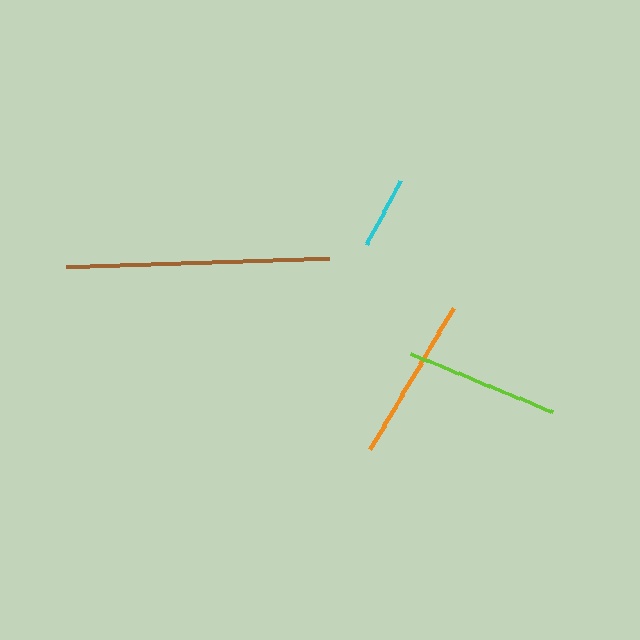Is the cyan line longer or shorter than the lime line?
The lime line is longer than the cyan line.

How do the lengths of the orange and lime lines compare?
The orange and lime lines are approximately the same length.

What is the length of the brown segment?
The brown segment is approximately 263 pixels long.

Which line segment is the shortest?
The cyan line is the shortest at approximately 72 pixels.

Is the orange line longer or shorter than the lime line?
The orange line is longer than the lime line.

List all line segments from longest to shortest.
From longest to shortest: brown, orange, lime, cyan.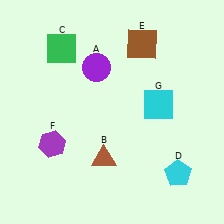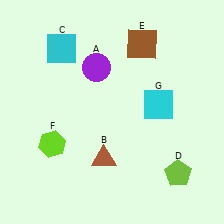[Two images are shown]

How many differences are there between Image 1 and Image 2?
There are 3 differences between the two images.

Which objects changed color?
C changed from green to cyan. D changed from cyan to lime. F changed from purple to lime.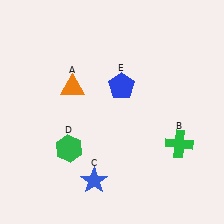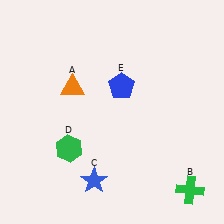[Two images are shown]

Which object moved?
The green cross (B) moved down.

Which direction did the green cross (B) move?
The green cross (B) moved down.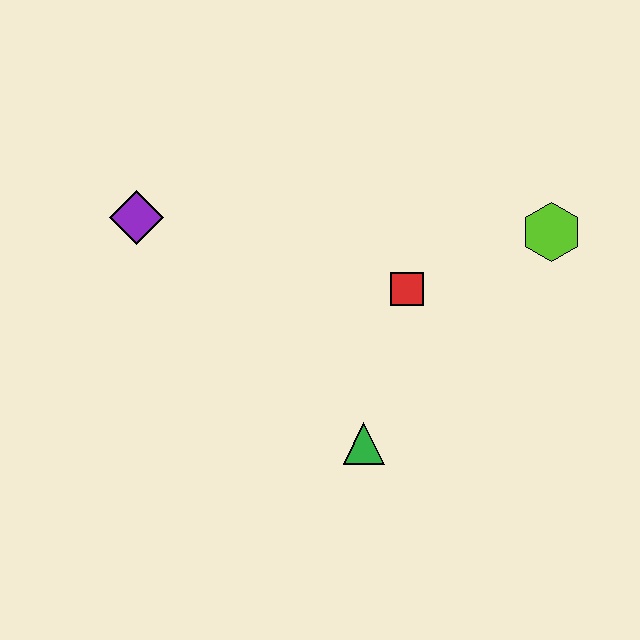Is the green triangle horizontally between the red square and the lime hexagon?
No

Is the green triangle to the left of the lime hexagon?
Yes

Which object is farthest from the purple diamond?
The lime hexagon is farthest from the purple diamond.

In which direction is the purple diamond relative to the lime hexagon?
The purple diamond is to the left of the lime hexagon.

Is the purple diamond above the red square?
Yes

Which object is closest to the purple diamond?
The red square is closest to the purple diamond.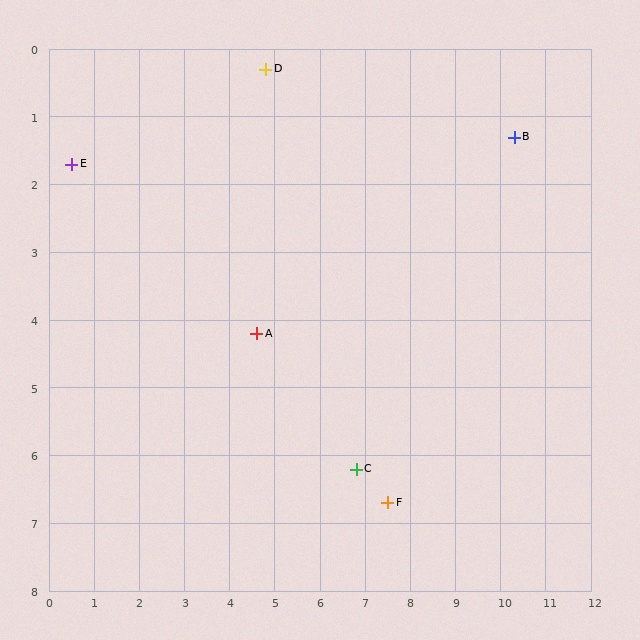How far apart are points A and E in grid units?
Points A and E are about 4.8 grid units apart.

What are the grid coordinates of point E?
Point E is at approximately (0.5, 1.7).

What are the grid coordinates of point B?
Point B is at approximately (10.3, 1.3).